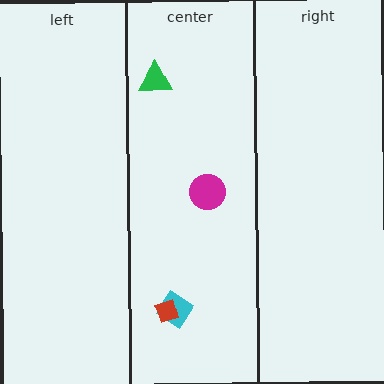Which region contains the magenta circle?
The center region.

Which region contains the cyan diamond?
The center region.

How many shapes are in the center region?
4.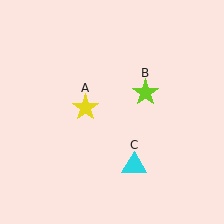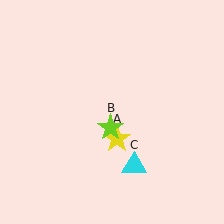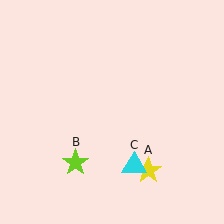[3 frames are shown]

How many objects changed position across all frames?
2 objects changed position: yellow star (object A), lime star (object B).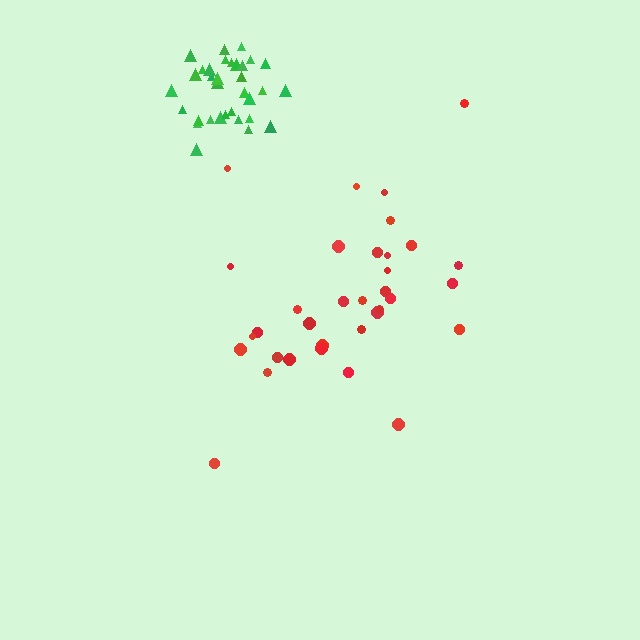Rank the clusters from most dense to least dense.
green, red.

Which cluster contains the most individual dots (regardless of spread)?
Red (34).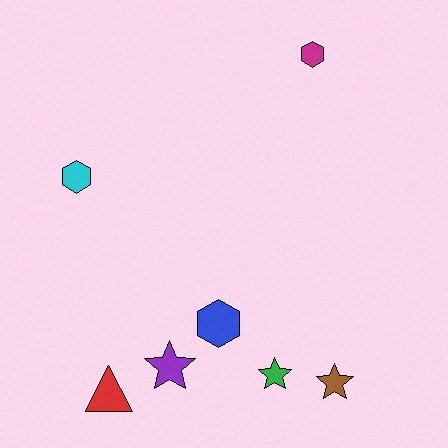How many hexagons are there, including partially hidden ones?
There are 3 hexagons.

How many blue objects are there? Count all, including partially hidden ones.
There is 1 blue object.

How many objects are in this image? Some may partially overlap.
There are 7 objects.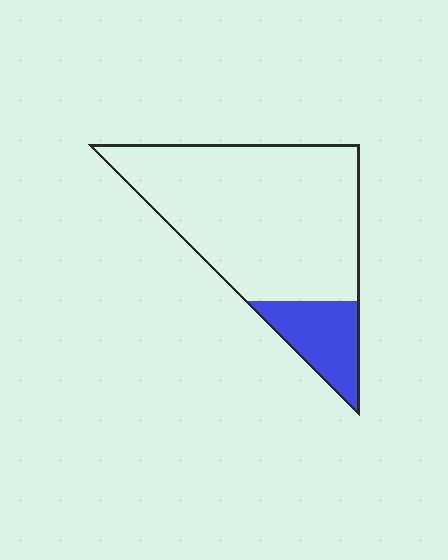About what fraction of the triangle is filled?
About one sixth (1/6).